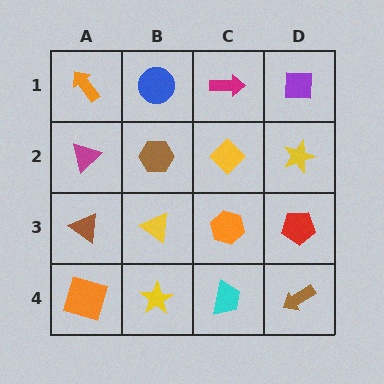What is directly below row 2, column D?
A red pentagon.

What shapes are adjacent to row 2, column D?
A purple square (row 1, column D), a red pentagon (row 3, column D), a yellow diamond (row 2, column C).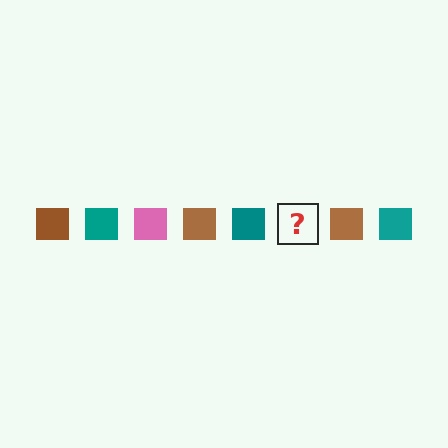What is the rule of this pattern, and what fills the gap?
The rule is that the pattern cycles through brown, teal, pink squares. The gap should be filled with a pink square.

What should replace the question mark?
The question mark should be replaced with a pink square.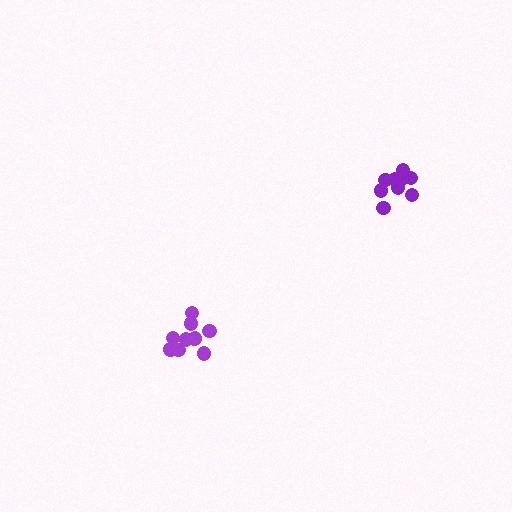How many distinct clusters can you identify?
There are 2 distinct clusters.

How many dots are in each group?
Group 1: 10 dots, Group 2: 10 dots (20 total).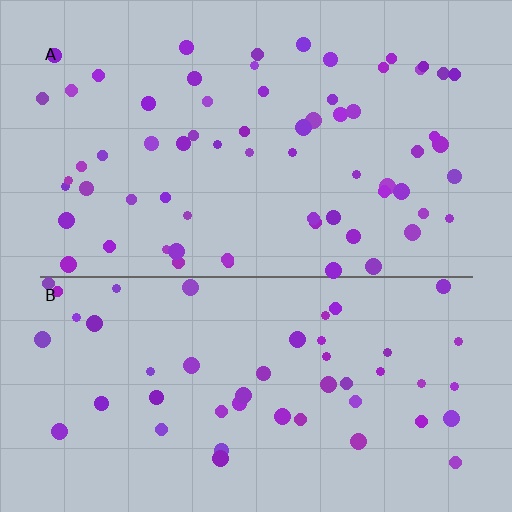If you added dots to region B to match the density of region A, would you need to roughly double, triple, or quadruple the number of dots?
Approximately double.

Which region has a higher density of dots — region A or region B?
A (the top).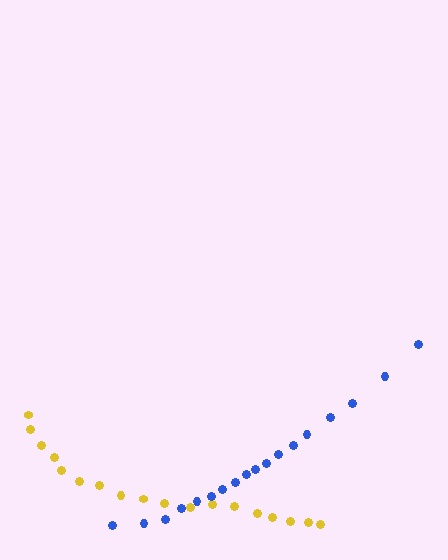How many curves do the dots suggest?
There are 2 distinct paths.